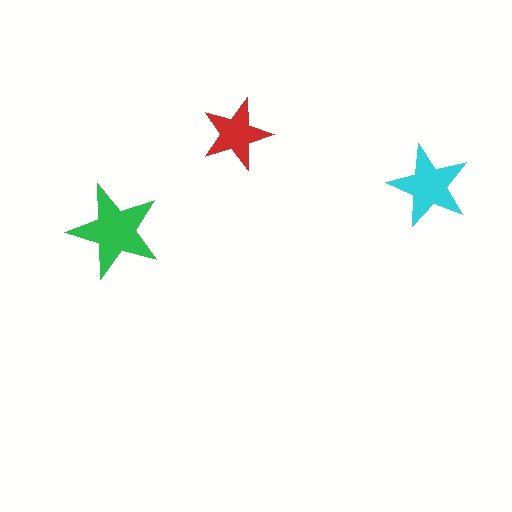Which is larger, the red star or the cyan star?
The cyan one.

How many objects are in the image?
There are 3 objects in the image.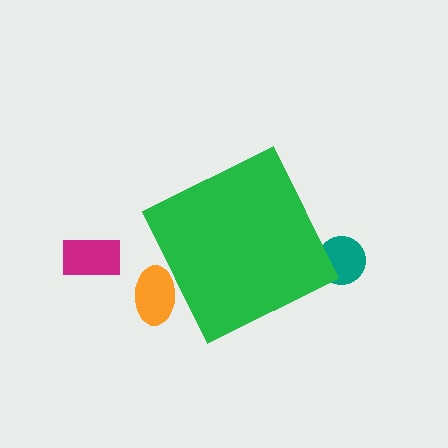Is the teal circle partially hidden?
Yes, the teal circle is partially hidden behind the green diamond.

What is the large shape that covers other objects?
A green diamond.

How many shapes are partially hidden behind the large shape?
2 shapes are partially hidden.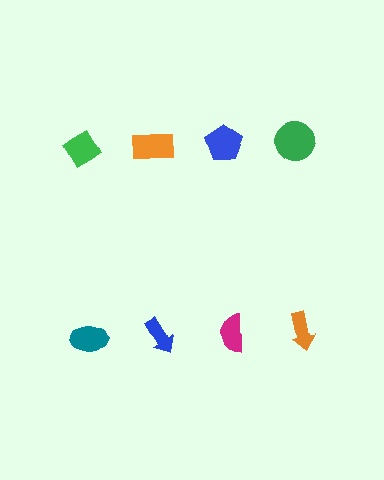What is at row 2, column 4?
An orange arrow.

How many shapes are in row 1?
4 shapes.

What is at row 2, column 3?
A magenta semicircle.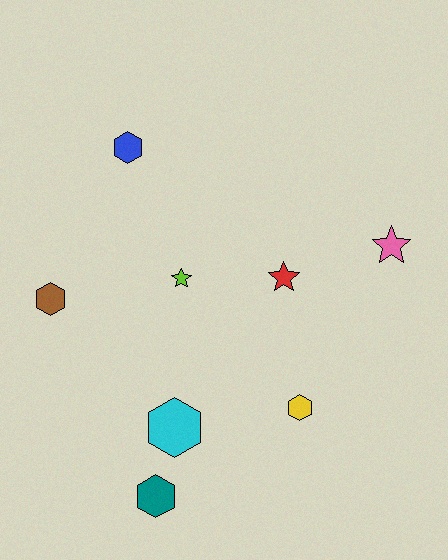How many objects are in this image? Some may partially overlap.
There are 8 objects.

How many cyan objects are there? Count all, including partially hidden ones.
There is 1 cyan object.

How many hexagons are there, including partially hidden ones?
There are 5 hexagons.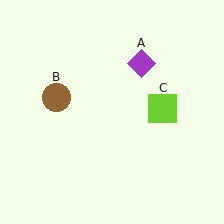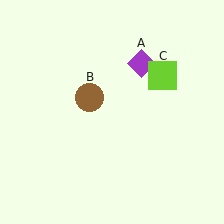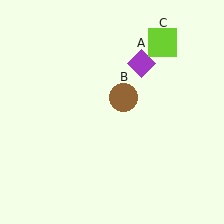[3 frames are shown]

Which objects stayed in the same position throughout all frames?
Purple diamond (object A) remained stationary.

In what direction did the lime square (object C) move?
The lime square (object C) moved up.